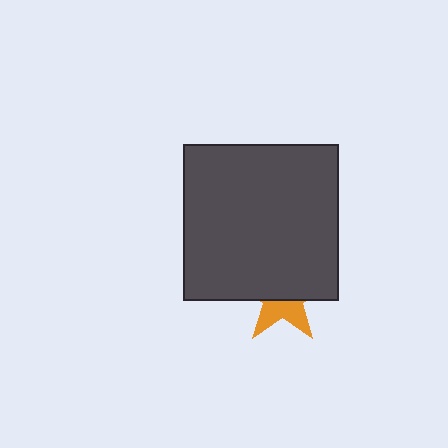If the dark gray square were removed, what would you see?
You would see the complete orange star.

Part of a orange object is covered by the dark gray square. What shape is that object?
It is a star.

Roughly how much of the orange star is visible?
A small part of it is visible (roughly 39%).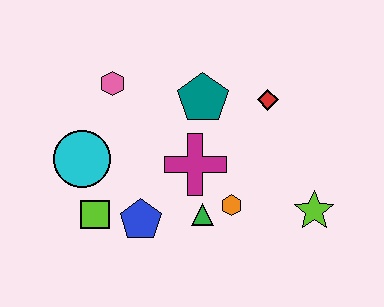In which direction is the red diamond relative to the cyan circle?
The red diamond is to the right of the cyan circle.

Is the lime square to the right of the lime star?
No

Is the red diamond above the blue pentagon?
Yes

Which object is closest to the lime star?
The orange hexagon is closest to the lime star.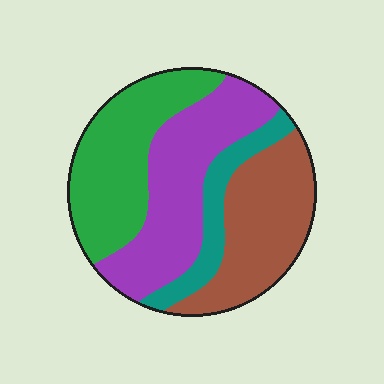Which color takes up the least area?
Teal, at roughly 10%.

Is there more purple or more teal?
Purple.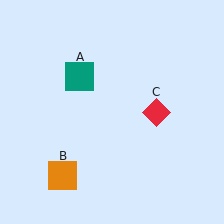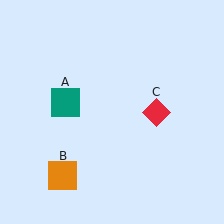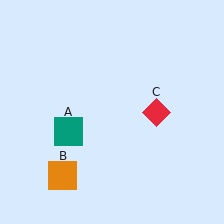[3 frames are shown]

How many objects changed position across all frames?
1 object changed position: teal square (object A).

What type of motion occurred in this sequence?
The teal square (object A) rotated counterclockwise around the center of the scene.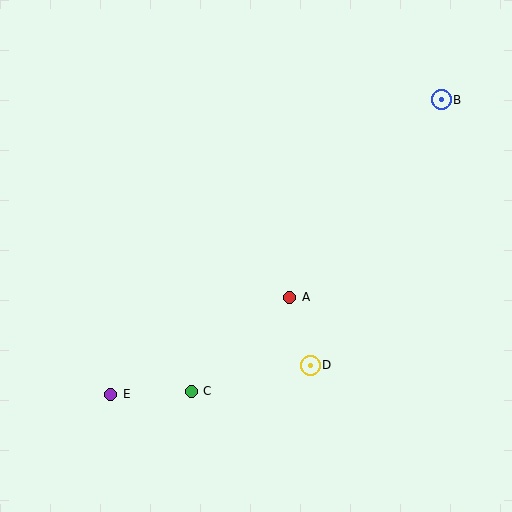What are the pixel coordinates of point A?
Point A is at (290, 297).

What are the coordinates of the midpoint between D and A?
The midpoint between D and A is at (300, 331).